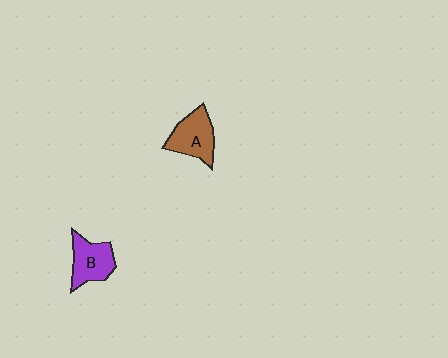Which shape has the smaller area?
Shape B (purple).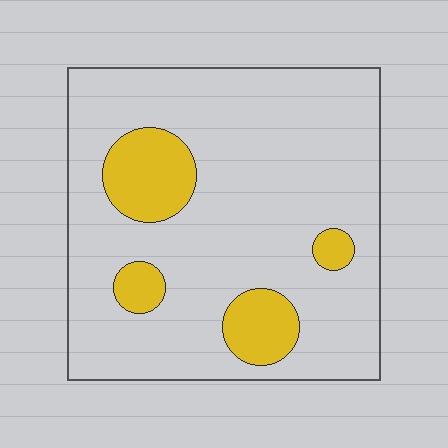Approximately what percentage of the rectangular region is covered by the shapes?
Approximately 15%.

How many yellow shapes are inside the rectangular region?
4.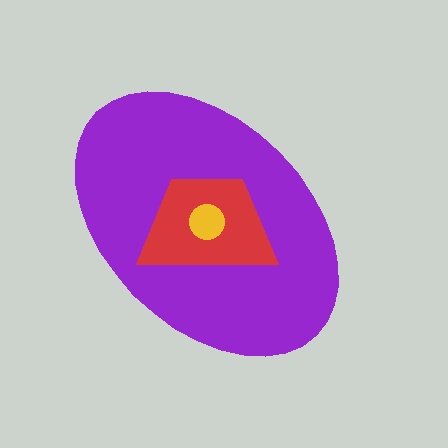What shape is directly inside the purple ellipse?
The red trapezoid.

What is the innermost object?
The yellow circle.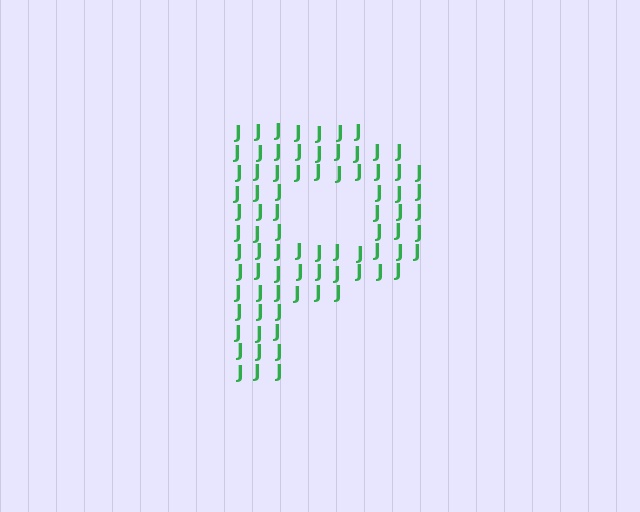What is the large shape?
The large shape is the letter P.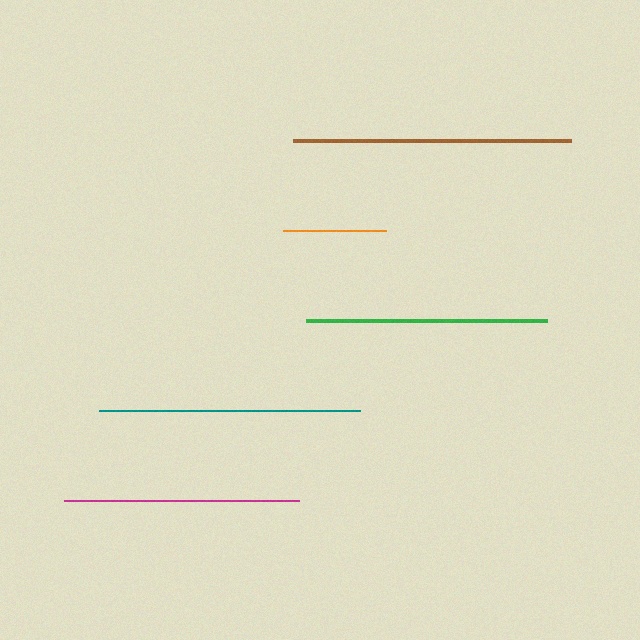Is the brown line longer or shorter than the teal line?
The brown line is longer than the teal line.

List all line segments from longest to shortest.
From longest to shortest: brown, teal, green, magenta, orange.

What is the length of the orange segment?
The orange segment is approximately 104 pixels long.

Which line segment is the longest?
The brown line is the longest at approximately 277 pixels.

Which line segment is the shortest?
The orange line is the shortest at approximately 104 pixels.